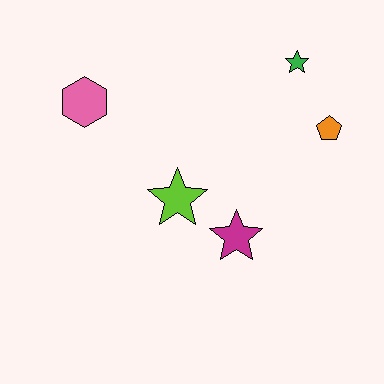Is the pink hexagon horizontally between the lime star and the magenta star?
No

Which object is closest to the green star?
The orange pentagon is closest to the green star.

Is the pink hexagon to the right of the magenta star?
No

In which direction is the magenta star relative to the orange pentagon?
The magenta star is below the orange pentagon.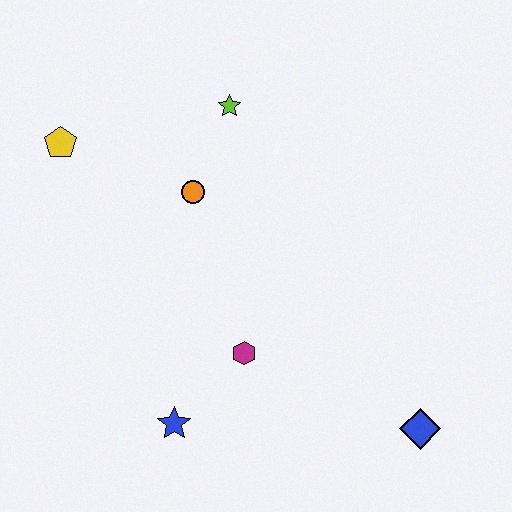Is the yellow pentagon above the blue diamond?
Yes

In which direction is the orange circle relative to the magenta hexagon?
The orange circle is above the magenta hexagon.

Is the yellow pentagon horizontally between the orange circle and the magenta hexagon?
No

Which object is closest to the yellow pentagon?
The orange circle is closest to the yellow pentagon.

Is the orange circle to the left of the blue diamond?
Yes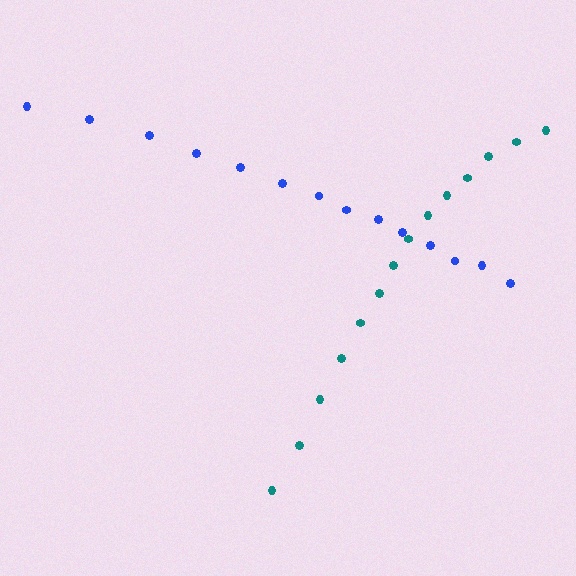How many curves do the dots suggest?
There are 2 distinct paths.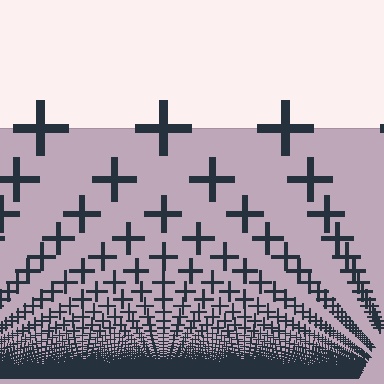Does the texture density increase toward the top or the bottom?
Density increases toward the bottom.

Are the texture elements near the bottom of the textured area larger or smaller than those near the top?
Smaller. The gradient is inverted — elements near the bottom are smaller and denser.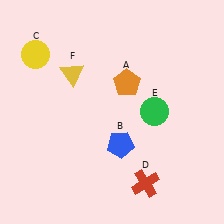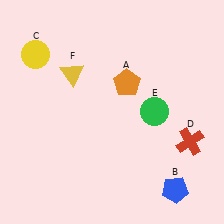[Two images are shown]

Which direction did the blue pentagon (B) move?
The blue pentagon (B) moved right.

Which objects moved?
The objects that moved are: the blue pentagon (B), the red cross (D).